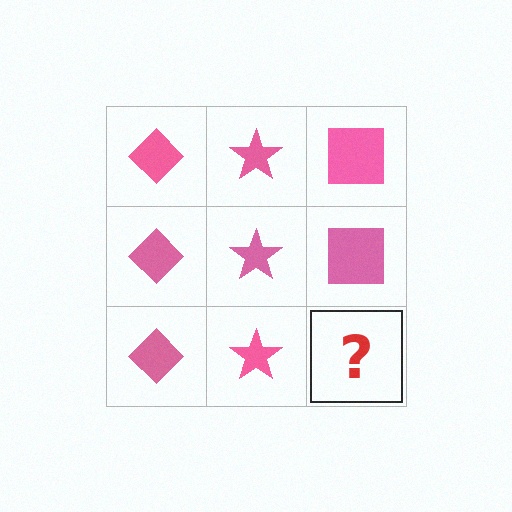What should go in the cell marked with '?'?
The missing cell should contain a pink square.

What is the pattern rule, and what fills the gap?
The rule is that each column has a consistent shape. The gap should be filled with a pink square.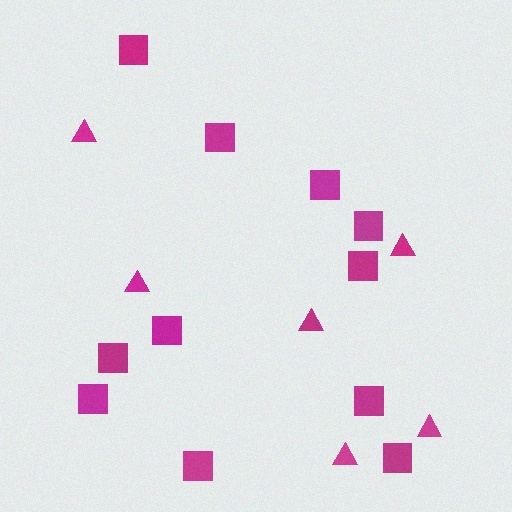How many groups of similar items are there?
There are 2 groups: one group of squares (11) and one group of triangles (6).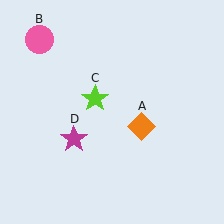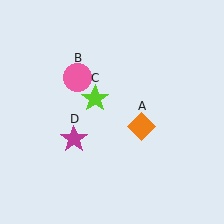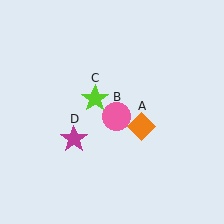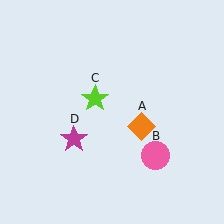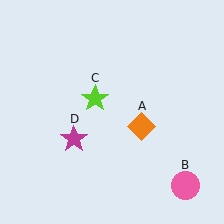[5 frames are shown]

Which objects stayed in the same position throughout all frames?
Orange diamond (object A) and lime star (object C) and magenta star (object D) remained stationary.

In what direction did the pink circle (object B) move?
The pink circle (object B) moved down and to the right.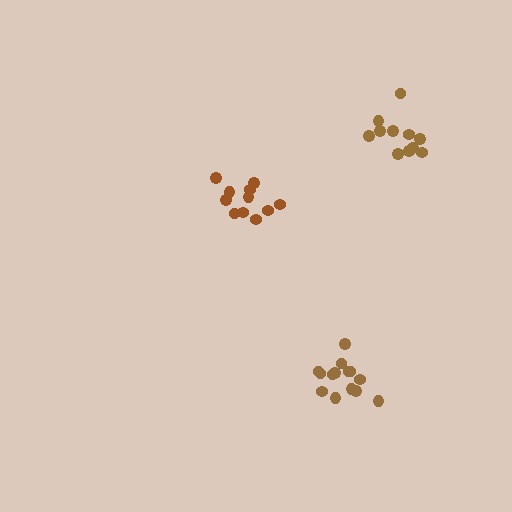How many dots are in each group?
Group 1: 11 dots, Group 2: 11 dots, Group 3: 14 dots (36 total).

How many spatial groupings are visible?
There are 3 spatial groupings.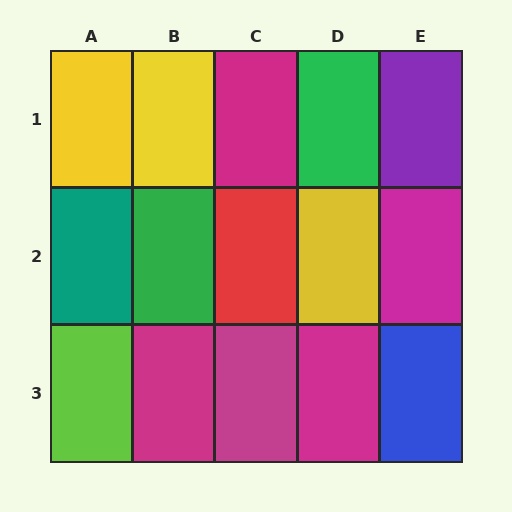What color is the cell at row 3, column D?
Magenta.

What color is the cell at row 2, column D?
Yellow.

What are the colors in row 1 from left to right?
Yellow, yellow, magenta, green, purple.